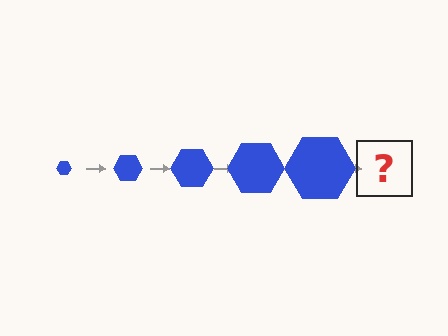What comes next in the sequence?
The next element should be a blue hexagon, larger than the previous one.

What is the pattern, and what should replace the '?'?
The pattern is that the hexagon gets progressively larger each step. The '?' should be a blue hexagon, larger than the previous one.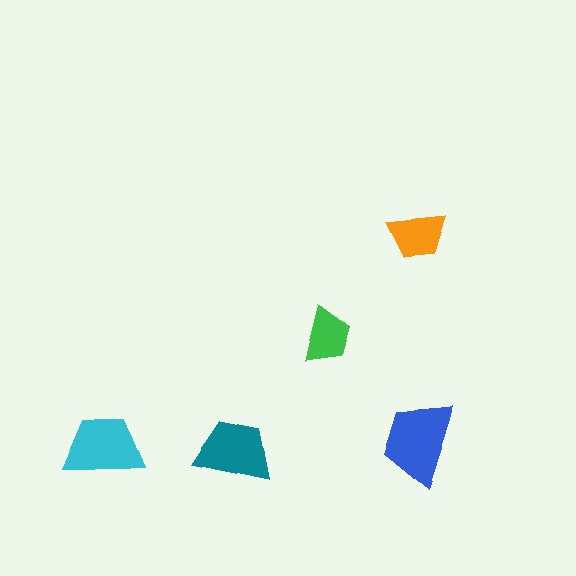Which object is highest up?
The orange trapezoid is topmost.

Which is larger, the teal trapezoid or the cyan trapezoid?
The cyan one.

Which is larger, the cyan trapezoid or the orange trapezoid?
The cyan one.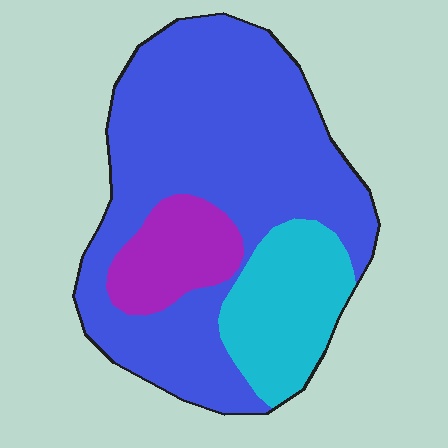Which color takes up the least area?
Purple, at roughly 15%.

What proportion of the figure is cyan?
Cyan takes up about one fifth (1/5) of the figure.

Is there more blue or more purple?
Blue.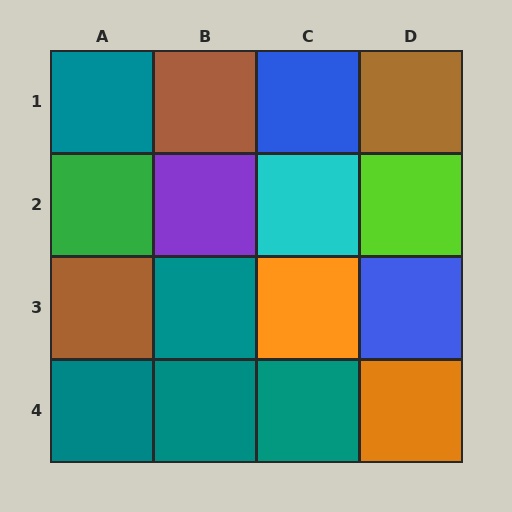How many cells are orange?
2 cells are orange.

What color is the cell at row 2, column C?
Cyan.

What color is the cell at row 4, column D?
Orange.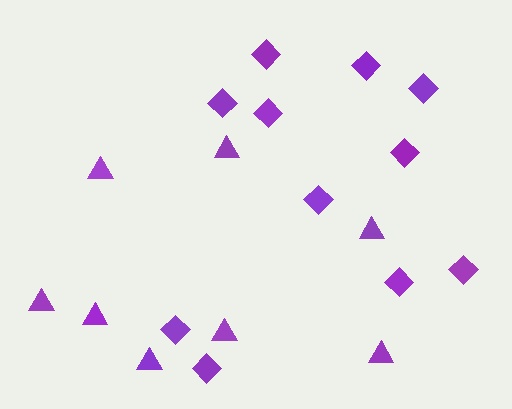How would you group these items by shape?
There are 2 groups: one group of diamonds (11) and one group of triangles (8).